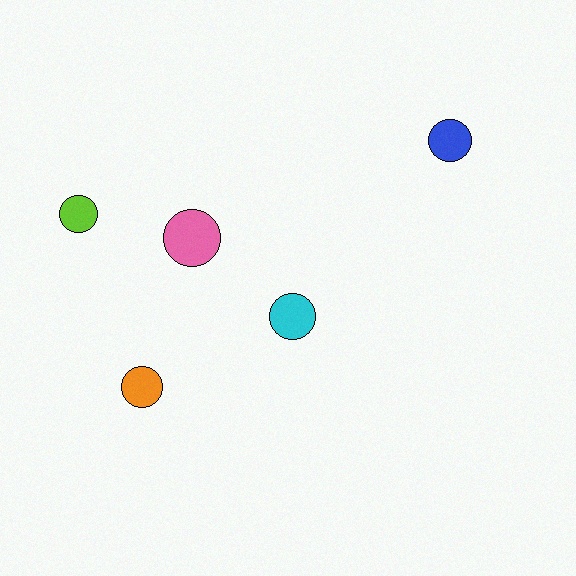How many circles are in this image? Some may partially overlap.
There are 5 circles.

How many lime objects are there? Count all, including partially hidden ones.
There is 1 lime object.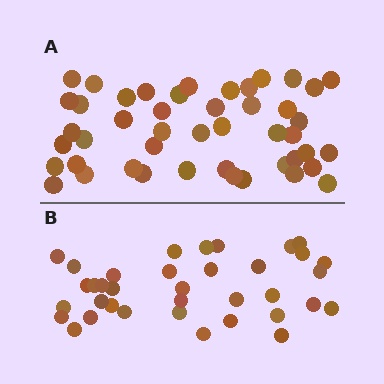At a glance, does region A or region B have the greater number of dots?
Region A (the top region) has more dots.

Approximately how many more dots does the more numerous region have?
Region A has roughly 10 or so more dots than region B.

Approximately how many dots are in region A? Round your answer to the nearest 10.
About 50 dots. (The exact count is 46, which rounds to 50.)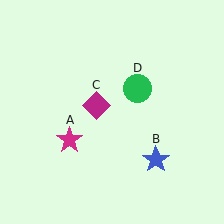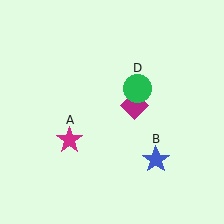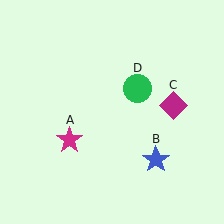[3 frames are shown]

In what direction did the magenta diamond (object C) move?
The magenta diamond (object C) moved right.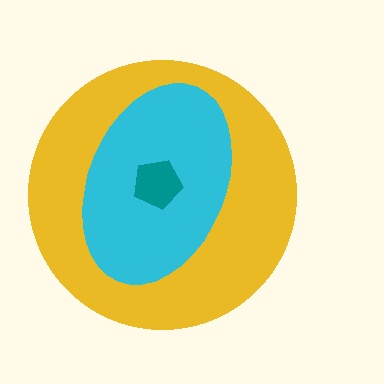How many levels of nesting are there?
3.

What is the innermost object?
The teal pentagon.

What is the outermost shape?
The yellow circle.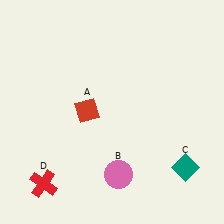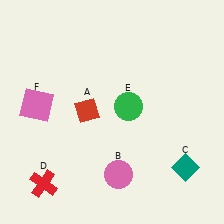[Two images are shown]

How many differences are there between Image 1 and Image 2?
There are 2 differences between the two images.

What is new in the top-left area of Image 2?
A pink square (F) was added in the top-left area of Image 2.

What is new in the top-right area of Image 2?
A green circle (E) was added in the top-right area of Image 2.